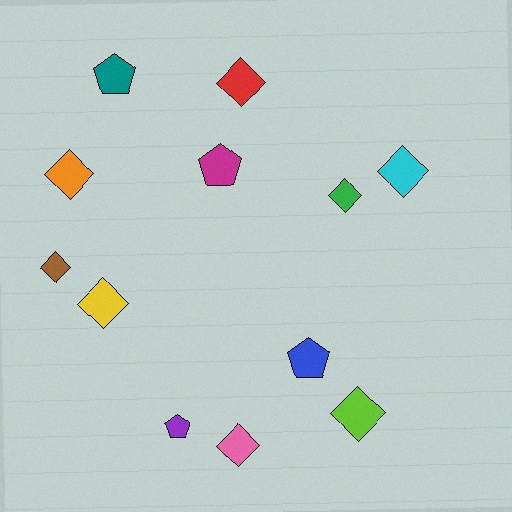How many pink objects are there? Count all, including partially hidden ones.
There is 1 pink object.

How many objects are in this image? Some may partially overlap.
There are 12 objects.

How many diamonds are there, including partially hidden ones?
There are 8 diamonds.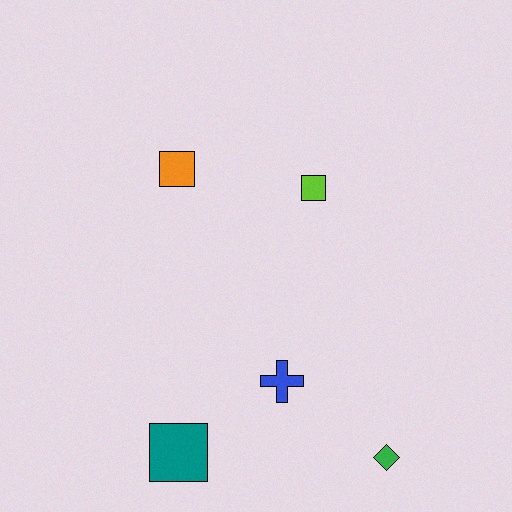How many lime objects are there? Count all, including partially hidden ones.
There is 1 lime object.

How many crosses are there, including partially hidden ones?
There is 1 cross.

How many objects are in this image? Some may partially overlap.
There are 5 objects.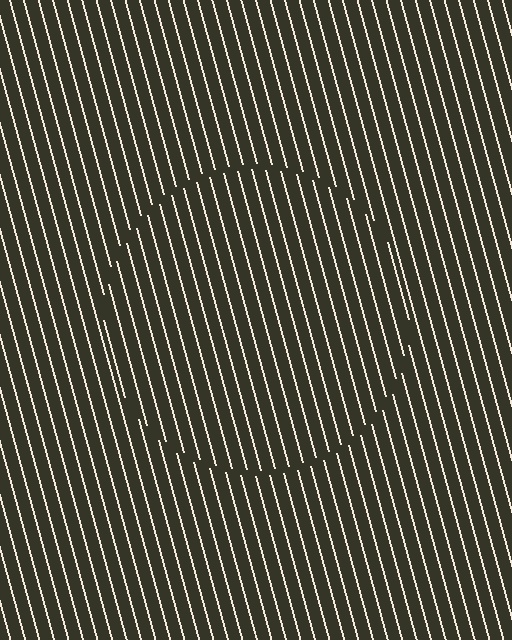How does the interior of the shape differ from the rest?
The interior of the shape contains the same grating, shifted by half a period — the contour is defined by the phase discontinuity where line-ends from the inner and outer gratings abut.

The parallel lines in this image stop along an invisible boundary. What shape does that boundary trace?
An illusory circle. The interior of the shape contains the same grating, shifted by half a period — the contour is defined by the phase discontinuity where line-ends from the inner and outer gratings abut.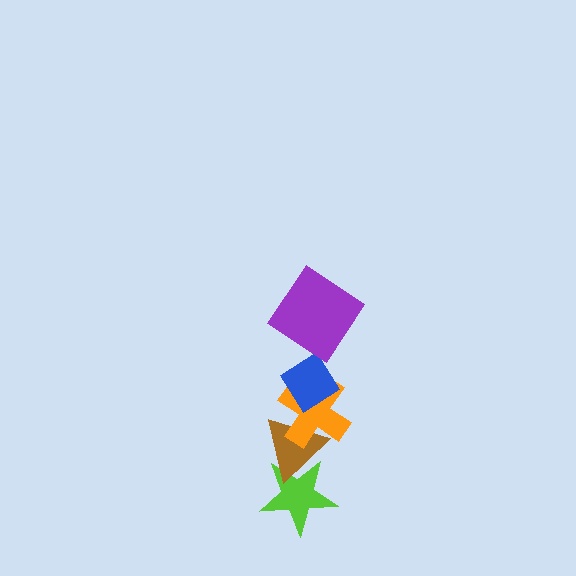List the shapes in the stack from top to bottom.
From top to bottom: the purple diamond, the blue diamond, the orange cross, the brown triangle, the lime star.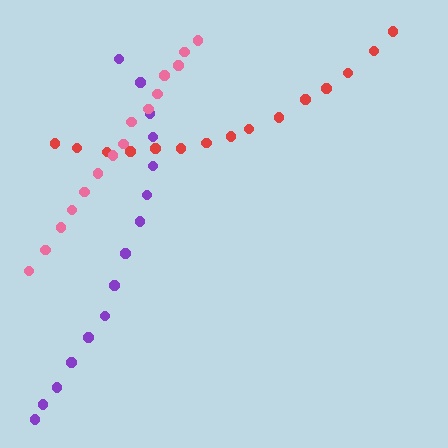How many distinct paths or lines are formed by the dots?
There are 3 distinct paths.